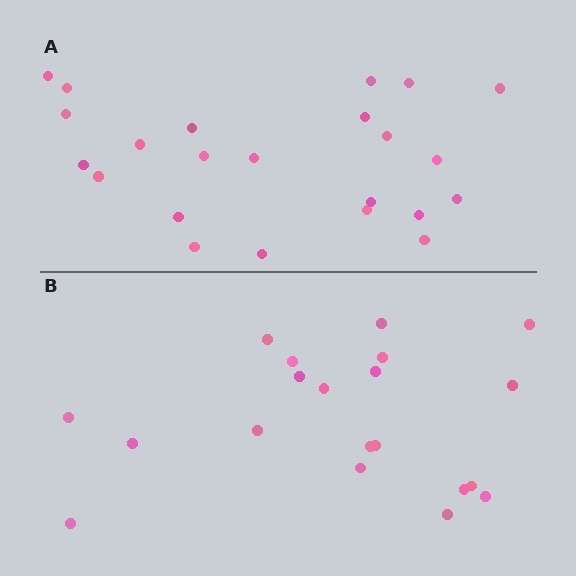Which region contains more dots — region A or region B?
Region A (the top region) has more dots.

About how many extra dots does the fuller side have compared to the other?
Region A has just a few more — roughly 2 or 3 more dots than region B.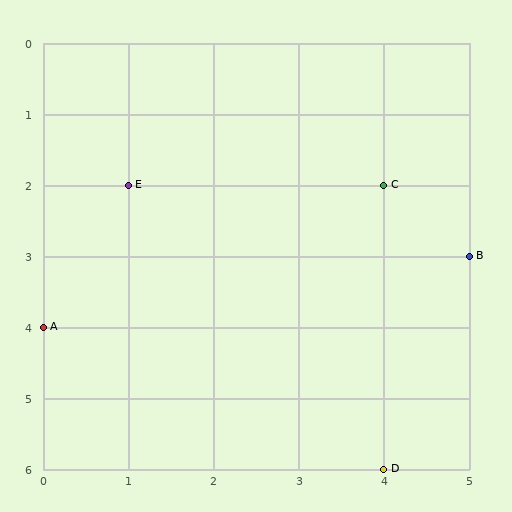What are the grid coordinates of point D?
Point D is at grid coordinates (4, 6).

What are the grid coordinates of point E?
Point E is at grid coordinates (1, 2).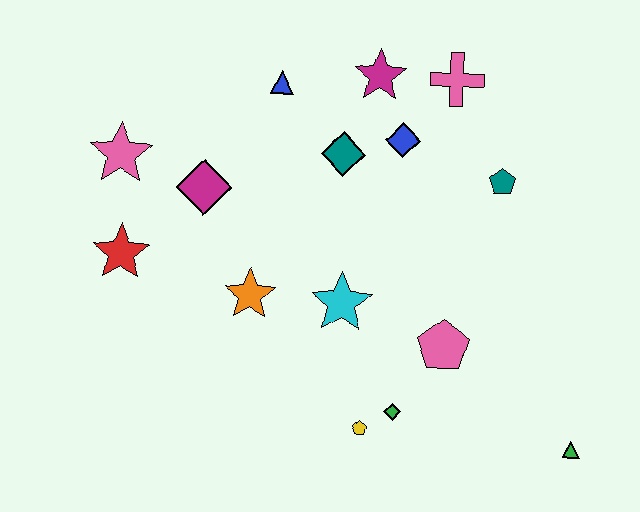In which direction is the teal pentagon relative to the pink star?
The teal pentagon is to the right of the pink star.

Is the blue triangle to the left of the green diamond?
Yes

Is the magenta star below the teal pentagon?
No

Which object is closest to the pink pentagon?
The green diamond is closest to the pink pentagon.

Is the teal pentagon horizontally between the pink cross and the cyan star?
No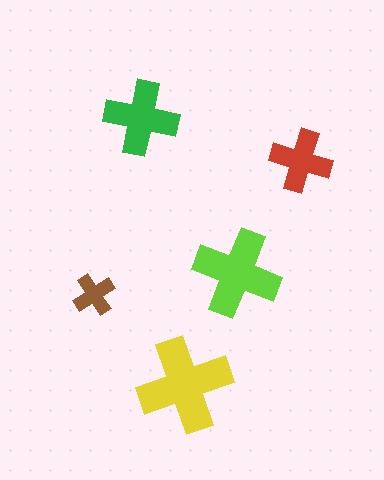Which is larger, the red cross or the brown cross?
The red one.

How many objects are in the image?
There are 5 objects in the image.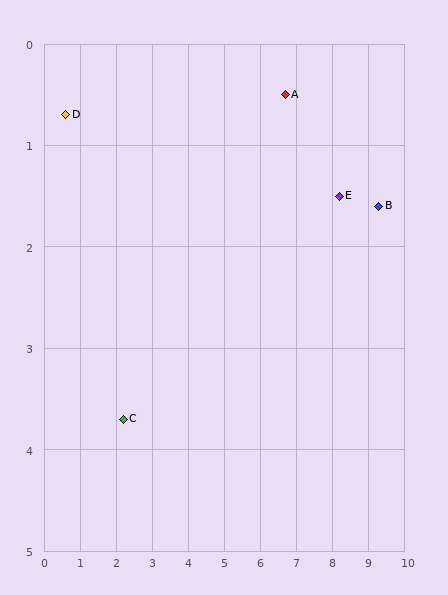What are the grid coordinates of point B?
Point B is at approximately (9.3, 1.6).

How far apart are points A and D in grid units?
Points A and D are about 6.1 grid units apart.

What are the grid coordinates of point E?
Point E is at approximately (8.2, 1.5).